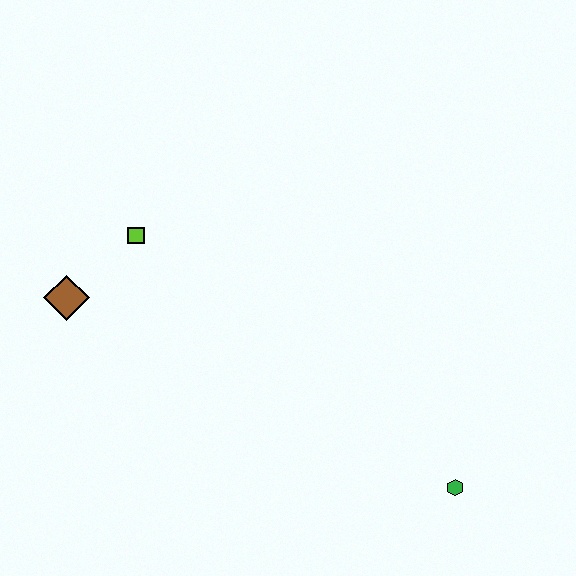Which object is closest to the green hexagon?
The lime square is closest to the green hexagon.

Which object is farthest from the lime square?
The green hexagon is farthest from the lime square.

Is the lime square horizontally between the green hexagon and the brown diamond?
Yes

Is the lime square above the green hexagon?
Yes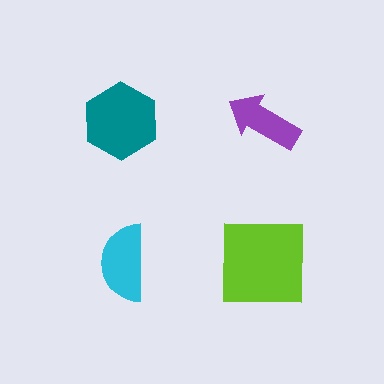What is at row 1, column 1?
A teal hexagon.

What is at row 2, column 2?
A lime square.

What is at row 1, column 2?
A purple arrow.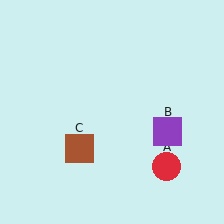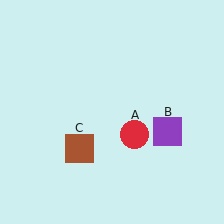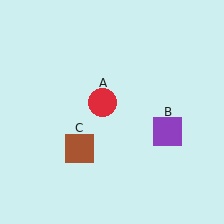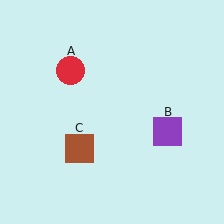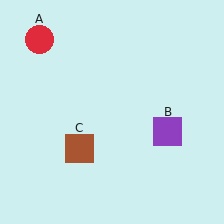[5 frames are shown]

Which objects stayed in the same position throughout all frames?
Purple square (object B) and brown square (object C) remained stationary.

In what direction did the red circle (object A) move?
The red circle (object A) moved up and to the left.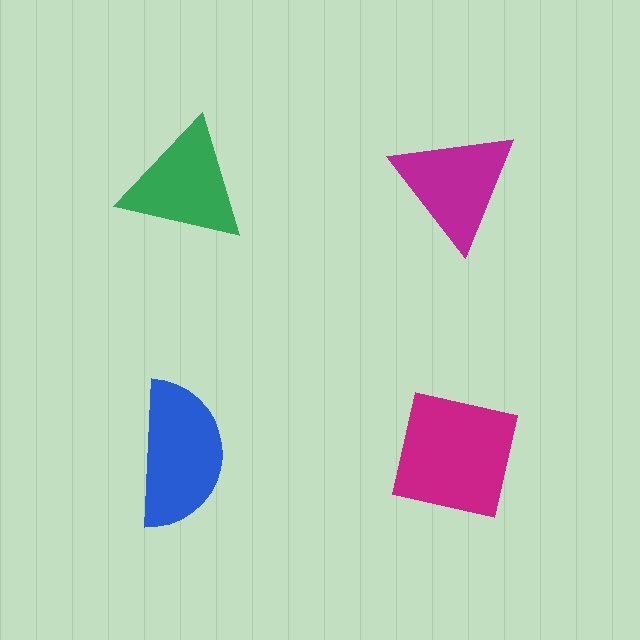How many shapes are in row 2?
2 shapes.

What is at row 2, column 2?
A magenta square.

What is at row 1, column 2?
A magenta triangle.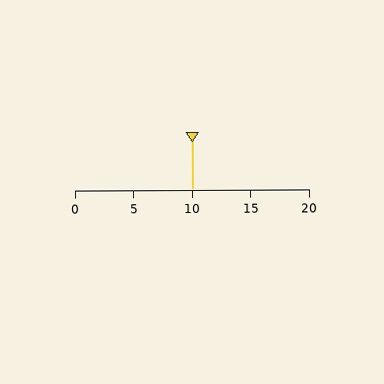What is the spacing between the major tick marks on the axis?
The major ticks are spaced 5 apart.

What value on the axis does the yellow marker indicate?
The marker indicates approximately 10.